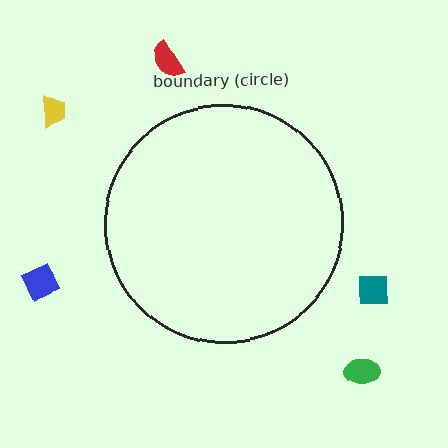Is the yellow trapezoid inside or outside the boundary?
Outside.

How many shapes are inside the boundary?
0 inside, 5 outside.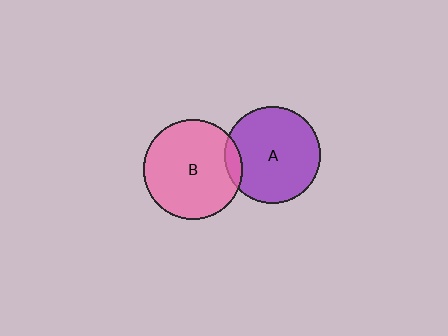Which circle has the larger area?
Circle B (pink).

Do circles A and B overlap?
Yes.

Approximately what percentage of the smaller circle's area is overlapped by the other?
Approximately 10%.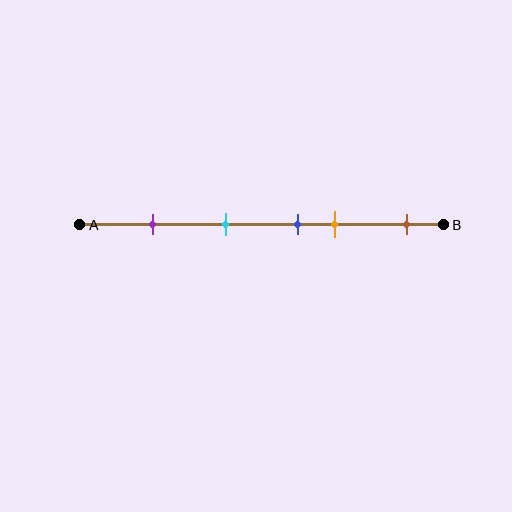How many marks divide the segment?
There are 5 marks dividing the segment.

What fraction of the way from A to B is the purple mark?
The purple mark is approximately 20% (0.2) of the way from A to B.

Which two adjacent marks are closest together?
The blue and orange marks are the closest adjacent pair.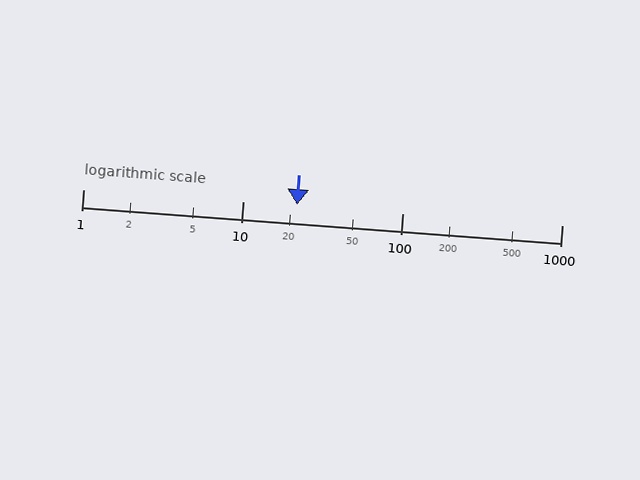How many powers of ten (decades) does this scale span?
The scale spans 3 decades, from 1 to 1000.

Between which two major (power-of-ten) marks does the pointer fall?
The pointer is between 10 and 100.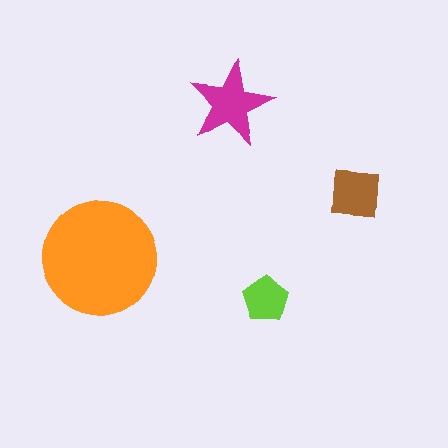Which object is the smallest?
The lime pentagon.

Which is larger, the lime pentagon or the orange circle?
The orange circle.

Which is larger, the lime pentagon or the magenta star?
The magenta star.